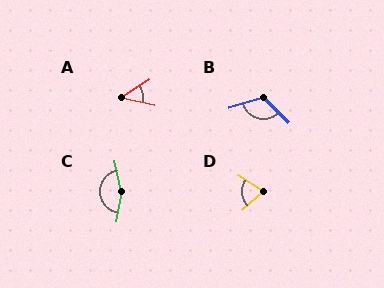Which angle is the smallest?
A, at approximately 45 degrees.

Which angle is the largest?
C, at approximately 158 degrees.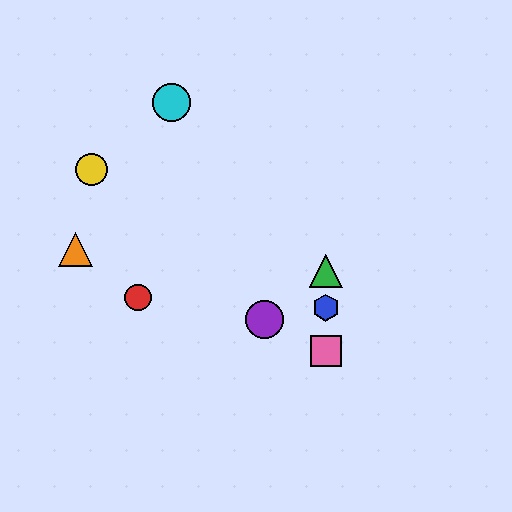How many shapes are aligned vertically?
3 shapes (the blue hexagon, the green triangle, the pink square) are aligned vertically.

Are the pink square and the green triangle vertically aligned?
Yes, both are at x≈326.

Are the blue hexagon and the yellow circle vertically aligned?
No, the blue hexagon is at x≈326 and the yellow circle is at x≈92.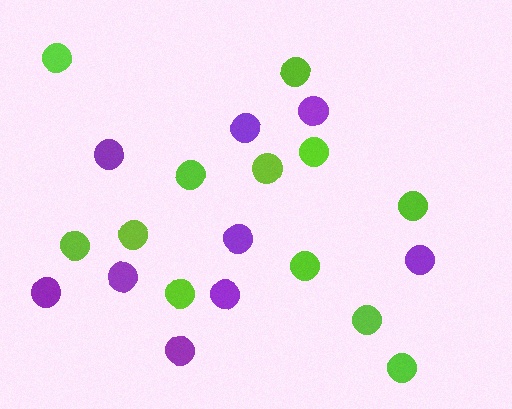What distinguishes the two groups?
There are 2 groups: one group of purple circles (9) and one group of lime circles (12).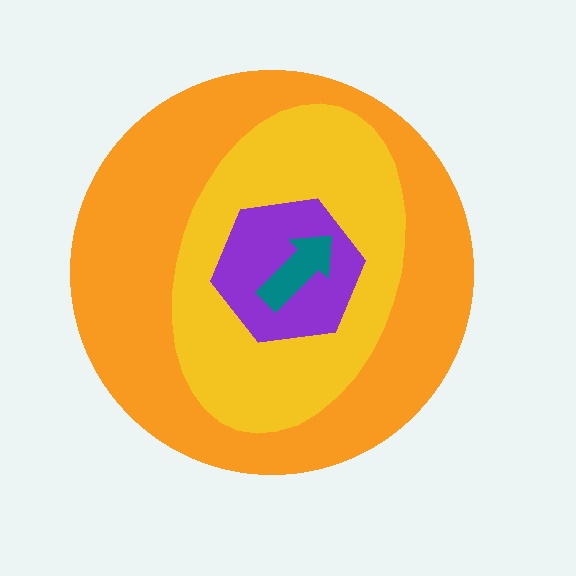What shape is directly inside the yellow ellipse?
The purple hexagon.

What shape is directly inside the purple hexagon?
The teal arrow.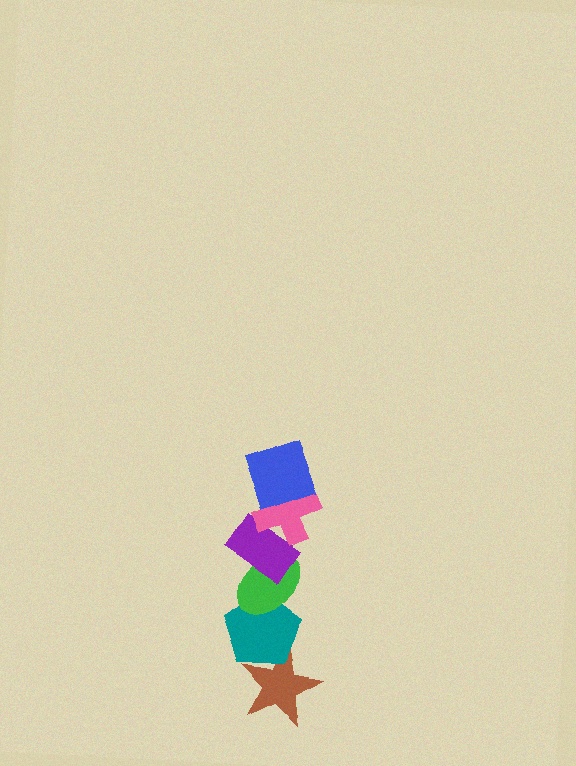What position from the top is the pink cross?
The pink cross is 2nd from the top.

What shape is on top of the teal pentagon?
The green ellipse is on top of the teal pentagon.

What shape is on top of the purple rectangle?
The pink cross is on top of the purple rectangle.